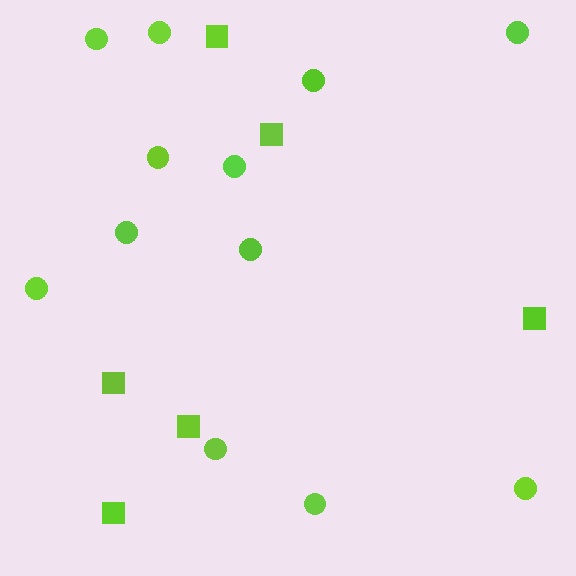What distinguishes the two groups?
There are 2 groups: one group of circles (12) and one group of squares (6).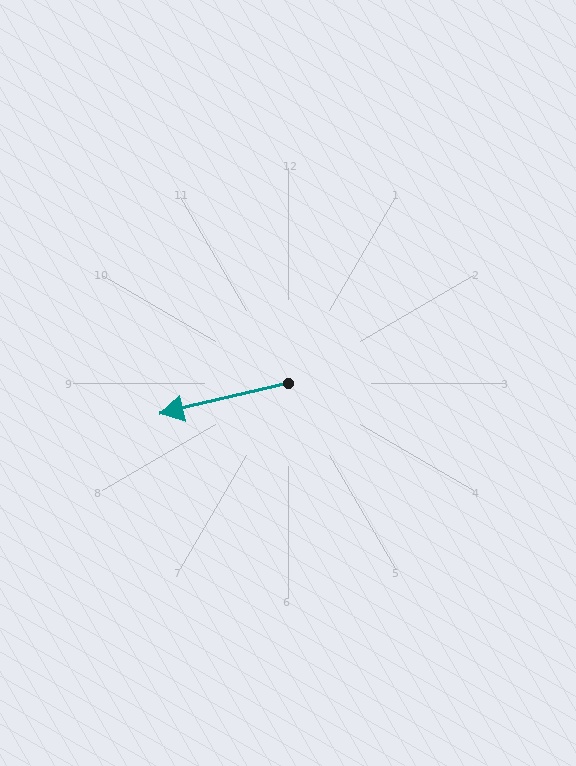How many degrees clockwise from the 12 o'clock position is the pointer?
Approximately 257 degrees.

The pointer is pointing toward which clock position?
Roughly 9 o'clock.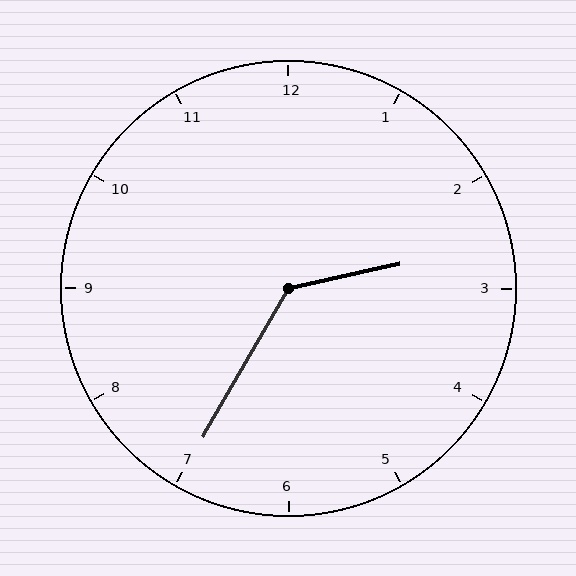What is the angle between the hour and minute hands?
Approximately 132 degrees.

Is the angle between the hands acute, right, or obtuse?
It is obtuse.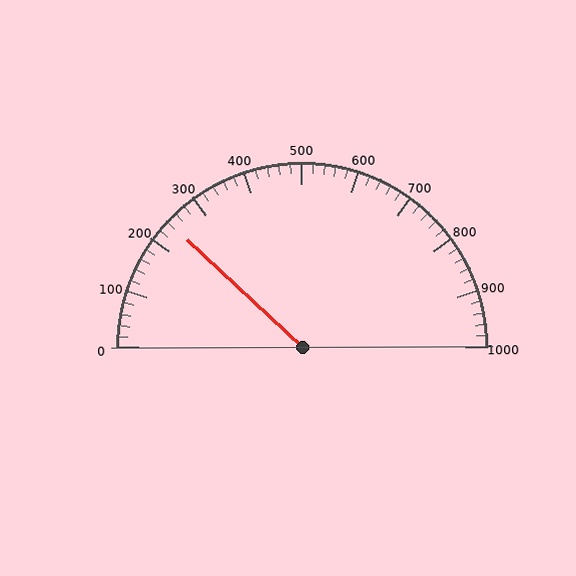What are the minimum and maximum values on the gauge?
The gauge ranges from 0 to 1000.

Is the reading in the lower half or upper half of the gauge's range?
The reading is in the lower half of the range (0 to 1000).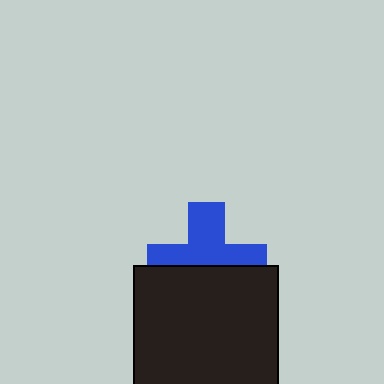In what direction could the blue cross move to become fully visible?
The blue cross could move up. That would shift it out from behind the black square entirely.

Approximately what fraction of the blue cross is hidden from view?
Roughly 44% of the blue cross is hidden behind the black square.